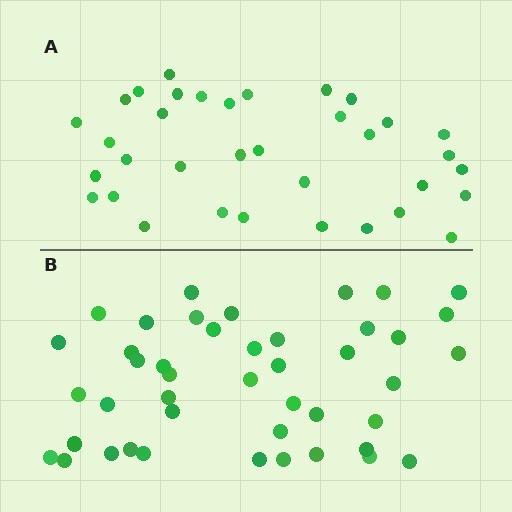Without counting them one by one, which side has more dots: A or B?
Region B (the bottom region) has more dots.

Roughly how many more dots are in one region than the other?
Region B has roughly 8 or so more dots than region A.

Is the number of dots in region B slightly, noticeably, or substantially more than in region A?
Region B has noticeably more, but not dramatically so. The ratio is roughly 1.3 to 1.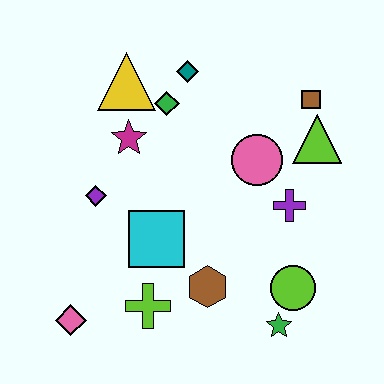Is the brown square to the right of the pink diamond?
Yes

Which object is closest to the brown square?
The lime triangle is closest to the brown square.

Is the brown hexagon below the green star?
No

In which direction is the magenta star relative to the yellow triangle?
The magenta star is below the yellow triangle.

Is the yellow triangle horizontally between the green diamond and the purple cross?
No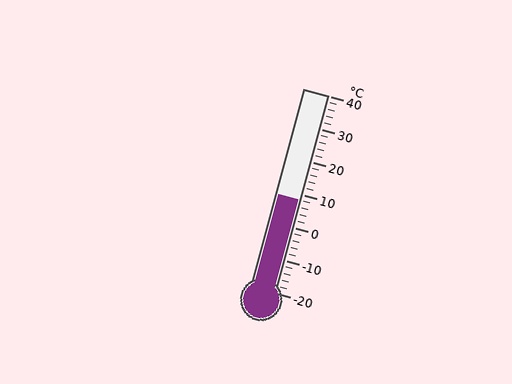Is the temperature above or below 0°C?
The temperature is above 0°C.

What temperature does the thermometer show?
The thermometer shows approximately 8°C.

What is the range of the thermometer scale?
The thermometer scale ranges from -20°C to 40°C.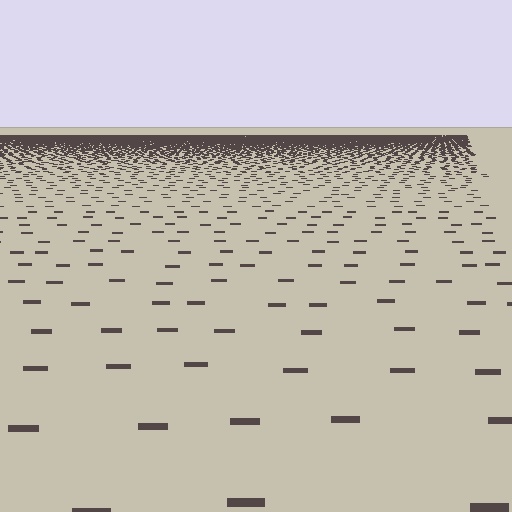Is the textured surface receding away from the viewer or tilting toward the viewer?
The surface is receding away from the viewer. Texture elements get smaller and denser toward the top.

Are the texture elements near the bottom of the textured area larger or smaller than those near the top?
Larger. Near the bottom, elements are closer to the viewer and appear at a bigger on-screen size.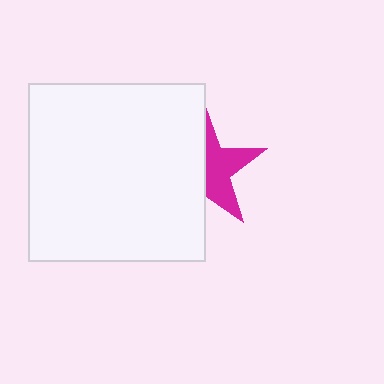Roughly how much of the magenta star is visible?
About half of it is visible (roughly 49%).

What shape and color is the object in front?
The object in front is a white square.